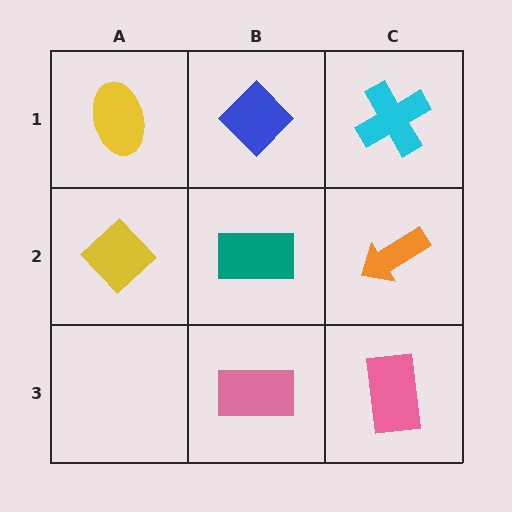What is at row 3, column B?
A pink rectangle.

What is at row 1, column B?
A blue diamond.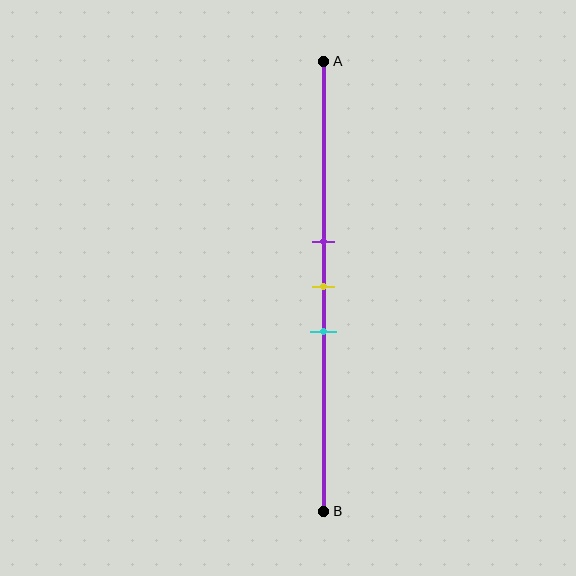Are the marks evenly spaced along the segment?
Yes, the marks are approximately evenly spaced.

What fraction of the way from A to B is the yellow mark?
The yellow mark is approximately 50% (0.5) of the way from A to B.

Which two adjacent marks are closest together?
The purple and yellow marks are the closest adjacent pair.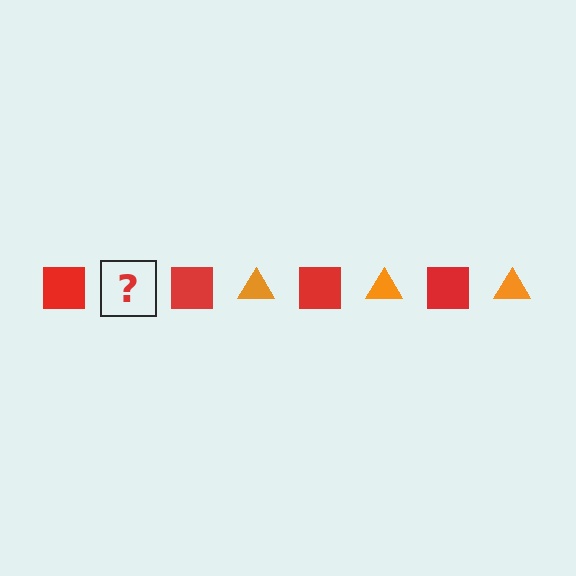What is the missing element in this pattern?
The missing element is an orange triangle.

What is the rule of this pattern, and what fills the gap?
The rule is that the pattern alternates between red square and orange triangle. The gap should be filled with an orange triangle.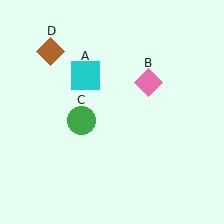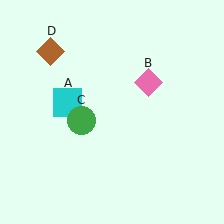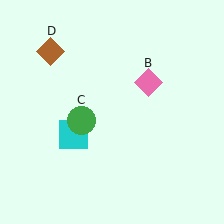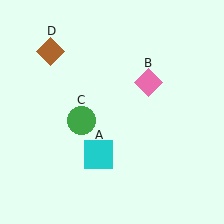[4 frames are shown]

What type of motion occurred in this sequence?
The cyan square (object A) rotated counterclockwise around the center of the scene.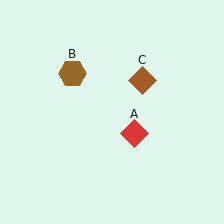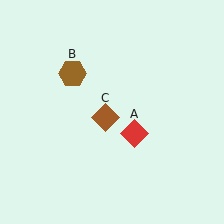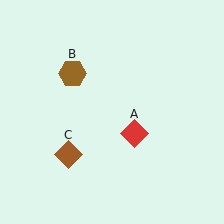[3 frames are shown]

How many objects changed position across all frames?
1 object changed position: brown diamond (object C).